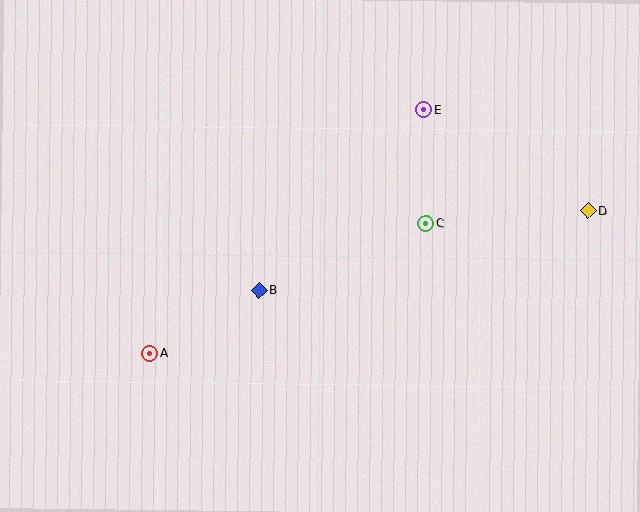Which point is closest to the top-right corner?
Point D is closest to the top-right corner.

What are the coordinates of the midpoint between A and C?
The midpoint between A and C is at (288, 288).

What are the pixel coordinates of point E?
Point E is at (424, 110).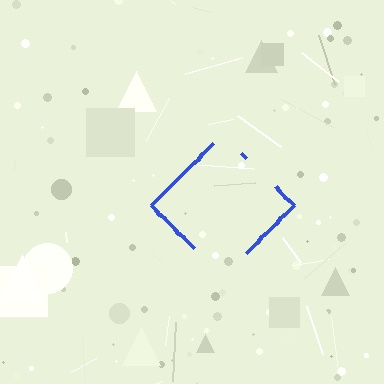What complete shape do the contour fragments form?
The contour fragments form a diamond.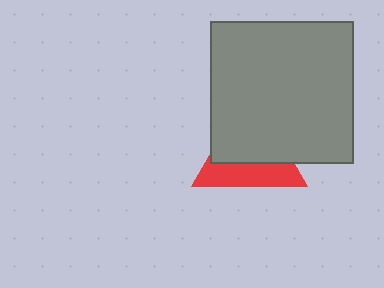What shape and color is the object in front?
The object in front is a gray square.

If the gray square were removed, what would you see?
You would see the complete red triangle.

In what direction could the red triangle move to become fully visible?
The red triangle could move down. That would shift it out from behind the gray square entirely.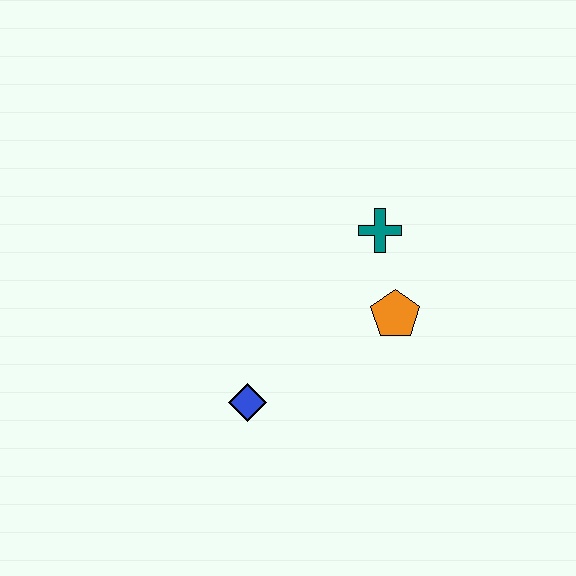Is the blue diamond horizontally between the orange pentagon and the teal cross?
No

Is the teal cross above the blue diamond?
Yes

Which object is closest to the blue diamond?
The orange pentagon is closest to the blue diamond.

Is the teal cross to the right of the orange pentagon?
No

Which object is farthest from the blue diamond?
The teal cross is farthest from the blue diamond.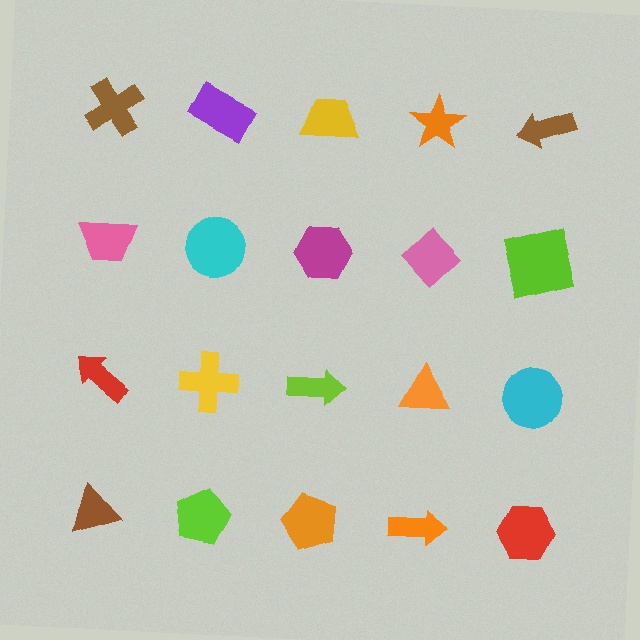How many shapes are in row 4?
5 shapes.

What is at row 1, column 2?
A purple rectangle.